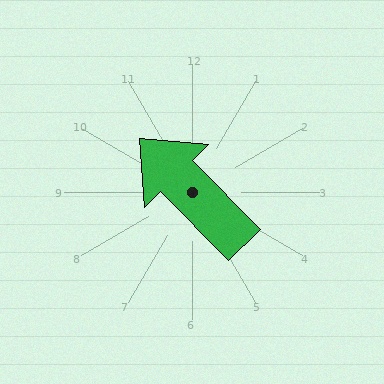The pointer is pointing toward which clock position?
Roughly 11 o'clock.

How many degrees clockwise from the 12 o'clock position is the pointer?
Approximately 315 degrees.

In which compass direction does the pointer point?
Northwest.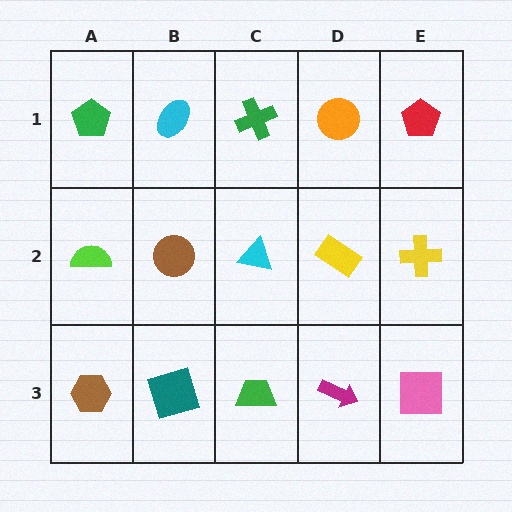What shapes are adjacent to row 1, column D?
A yellow rectangle (row 2, column D), a green cross (row 1, column C), a red pentagon (row 1, column E).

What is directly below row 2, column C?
A green trapezoid.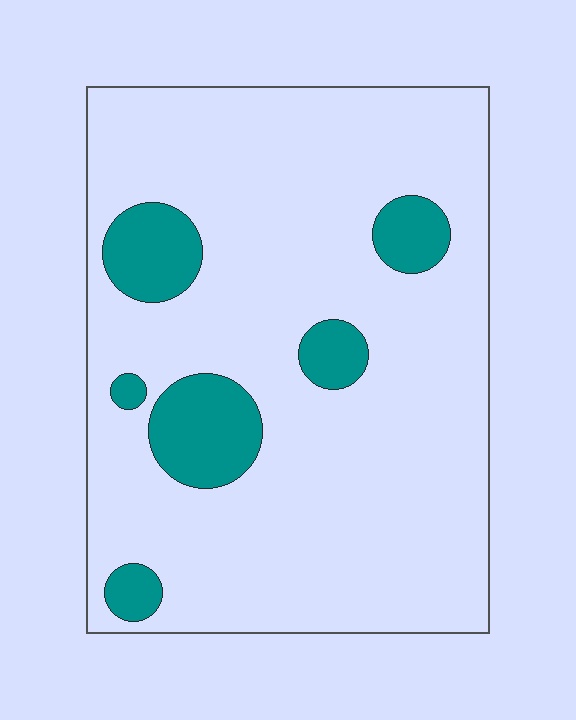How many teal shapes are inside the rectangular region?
6.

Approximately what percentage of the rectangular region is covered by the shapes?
Approximately 15%.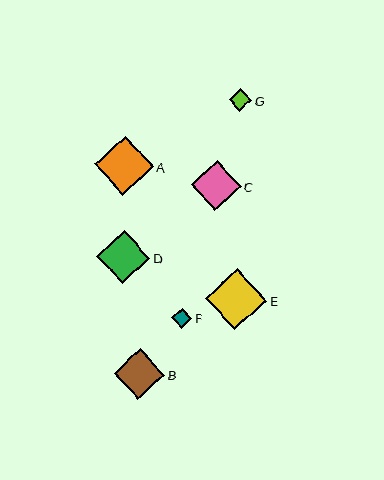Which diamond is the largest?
Diamond E is the largest with a size of approximately 61 pixels.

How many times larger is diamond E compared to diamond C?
Diamond E is approximately 1.2 times the size of diamond C.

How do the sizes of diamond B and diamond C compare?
Diamond B and diamond C are approximately the same size.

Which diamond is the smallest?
Diamond F is the smallest with a size of approximately 20 pixels.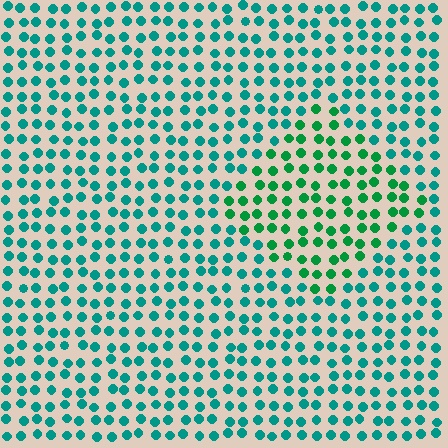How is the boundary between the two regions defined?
The boundary is defined purely by a slight shift in hue (about 32 degrees). Spacing, size, and orientation are identical on both sides.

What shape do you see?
I see a diamond.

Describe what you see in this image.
The image is filled with small teal elements in a uniform arrangement. A diamond-shaped region is visible where the elements are tinted to a slightly different hue, forming a subtle color boundary.